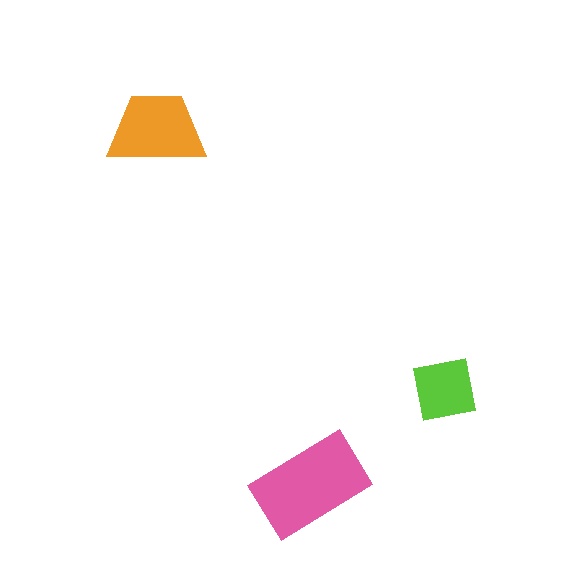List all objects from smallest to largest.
The lime square, the orange trapezoid, the pink rectangle.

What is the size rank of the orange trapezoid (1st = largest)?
2nd.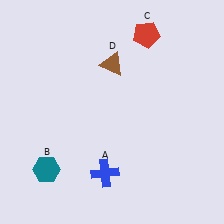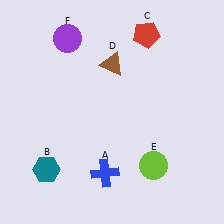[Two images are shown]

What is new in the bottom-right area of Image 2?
A lime circle (E) was added in the bottom-right area of Image 2.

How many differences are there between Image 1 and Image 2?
There are 2 differences between the two images.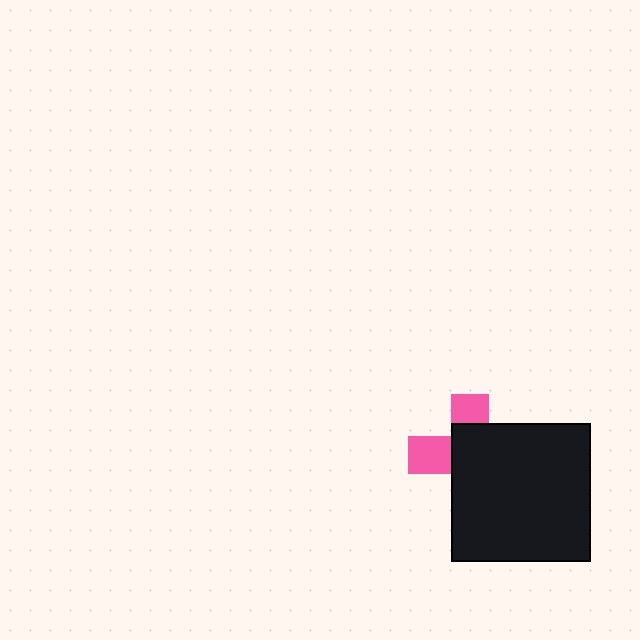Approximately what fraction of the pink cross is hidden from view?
Roughly 65% of the pink cross is hidden behind the black square.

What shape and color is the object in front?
The object in front is a black square.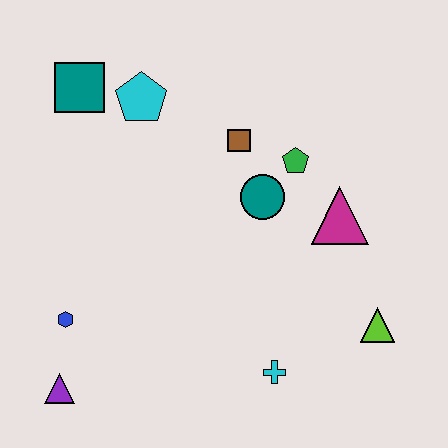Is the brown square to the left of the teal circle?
Yes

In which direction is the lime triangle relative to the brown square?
The lime triangle is below the brown square.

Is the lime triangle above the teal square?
No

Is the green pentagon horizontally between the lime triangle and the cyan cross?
Yes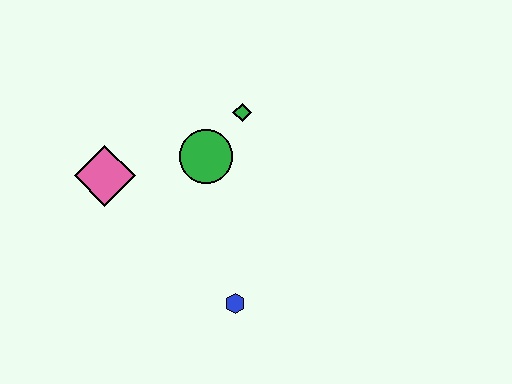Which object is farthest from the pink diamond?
The blue hexagon is farthest from the pink diamond.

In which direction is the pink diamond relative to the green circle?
The pink diamond is to the left of the green circle.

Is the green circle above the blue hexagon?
Yes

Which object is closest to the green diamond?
The green circle is closest to the green diamond.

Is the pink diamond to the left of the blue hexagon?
Yes